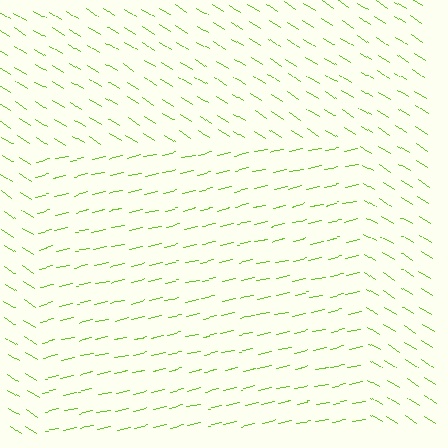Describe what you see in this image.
The image is filled with small lime line segments. A rectangle region in the image has lines oriented differently from the surrounding lines, creating a visible texture boundary.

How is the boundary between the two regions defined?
The boundary is defined purely by a change in line orientation (approximately 45 degrees difference). All lines are the same color and thickness.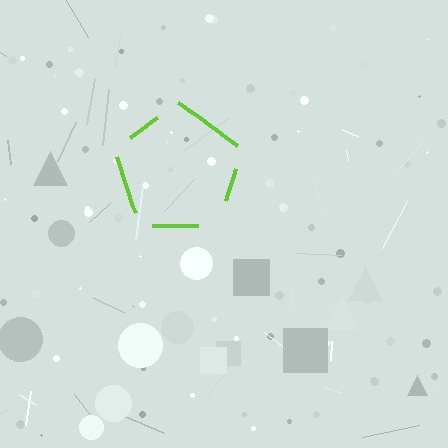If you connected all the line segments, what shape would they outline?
They would outline a pentagon.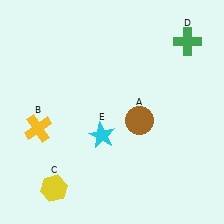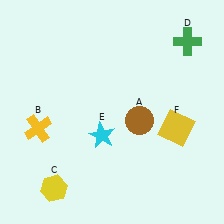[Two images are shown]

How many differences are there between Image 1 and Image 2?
There is 1 difference between the two images.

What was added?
A yellow square (F) was added in Image 2.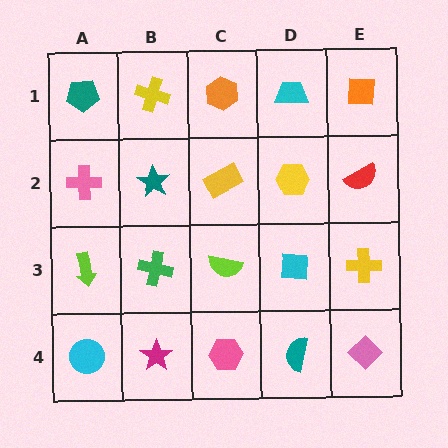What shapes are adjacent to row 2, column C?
An orange hexagon (row 1, column C), a lime semicircle (row 3, column C), a teal star (row 2, column B), a yellow hexagon (row 2, column D).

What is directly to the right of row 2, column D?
A red semicircle.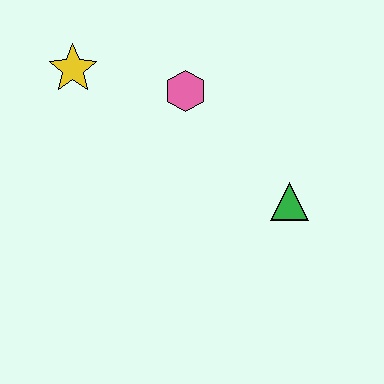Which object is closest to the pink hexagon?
The yellow star is closest to the pink hexagon.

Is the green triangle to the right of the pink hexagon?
Yes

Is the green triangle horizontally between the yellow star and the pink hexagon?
No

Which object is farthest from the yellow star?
The green triangle is farthest from the yellow star.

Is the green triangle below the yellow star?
Yes